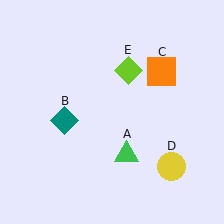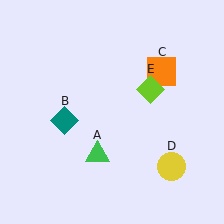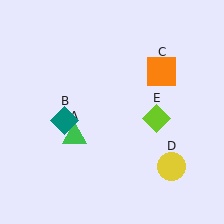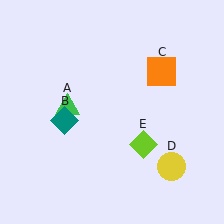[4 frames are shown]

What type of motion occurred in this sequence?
The green triangle (object A), lime diamond (object E) rotated clockwise around the center of the scene.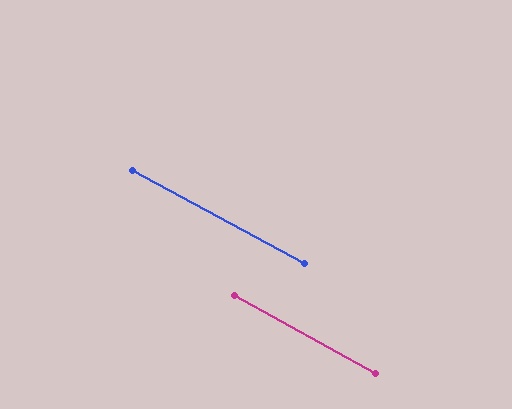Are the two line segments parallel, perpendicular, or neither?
Parallel — their directions differ by only 0.1°.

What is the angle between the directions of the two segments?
Approximately 0 degrees.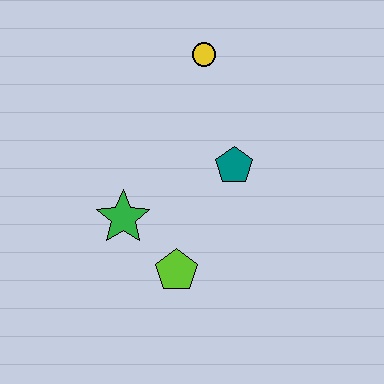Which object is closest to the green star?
The lime pentagon is closest to the green star.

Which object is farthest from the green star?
The yellow circle is farthest from the green star.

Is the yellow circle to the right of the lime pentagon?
Yes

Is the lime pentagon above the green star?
No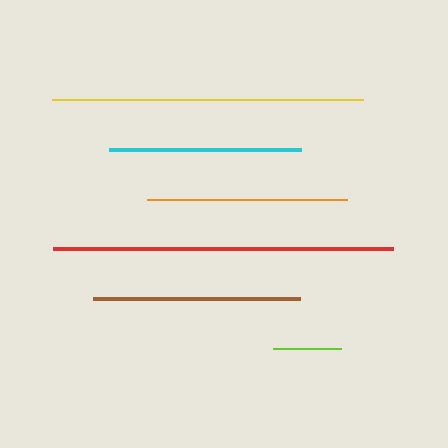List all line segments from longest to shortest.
From longest to shortest: red, yellow, brown, orange, cyan, lime.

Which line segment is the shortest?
The lime line is the shortest at approximately 67 pixels.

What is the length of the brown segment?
The brown segment is approximately 208 pixels long.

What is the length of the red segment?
The red segment is approximately 339 pixels long.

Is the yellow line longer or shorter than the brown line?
The yellow line is longer than the brown line.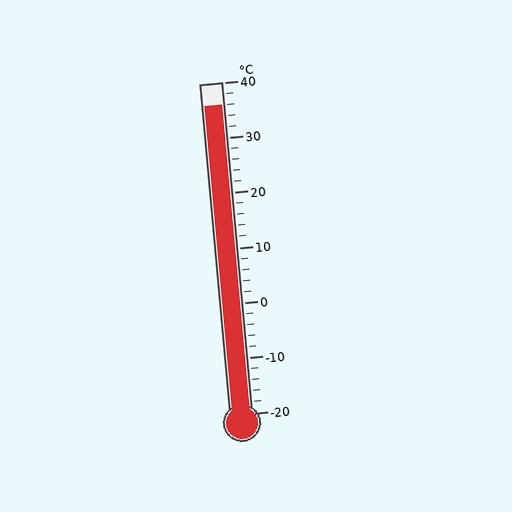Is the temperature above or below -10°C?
The temperature is above -10°C.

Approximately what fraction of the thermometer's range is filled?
The thermometer is filled to approximately 95% of its range.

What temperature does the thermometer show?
The thermometer shows approximately 36°C.